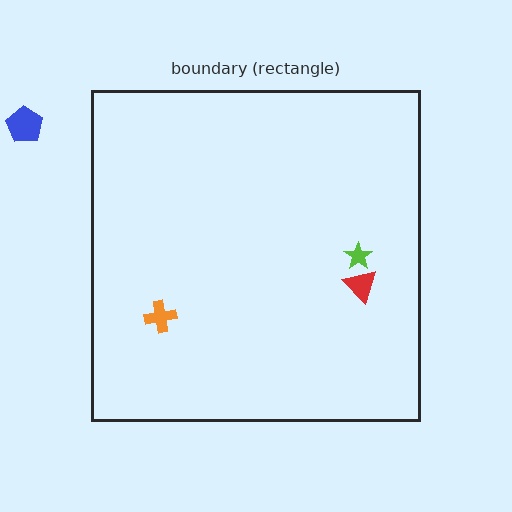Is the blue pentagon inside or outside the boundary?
Outside.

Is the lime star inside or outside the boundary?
Inside.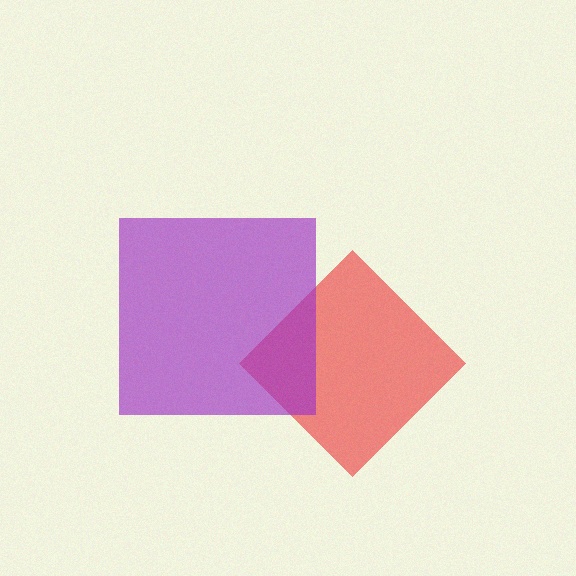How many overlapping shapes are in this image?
There are 2 overlapping shapes in the image.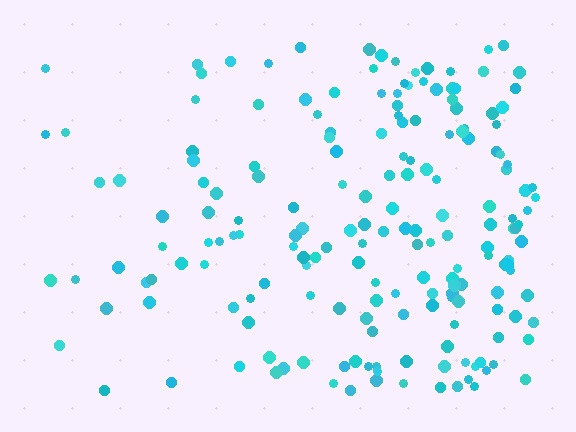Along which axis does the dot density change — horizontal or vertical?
Horizontal.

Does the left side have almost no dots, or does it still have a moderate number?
Still a moderate number, just noticeably fewer than the right.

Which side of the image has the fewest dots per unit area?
The left.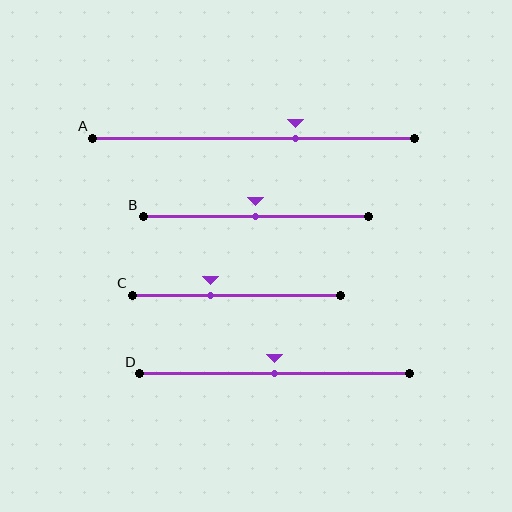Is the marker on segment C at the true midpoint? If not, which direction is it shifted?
No, the marker on segment C is shifted to the left by about 12% of the segment length.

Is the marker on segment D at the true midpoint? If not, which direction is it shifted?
Yes, the marker on segment D is at the true midpoint.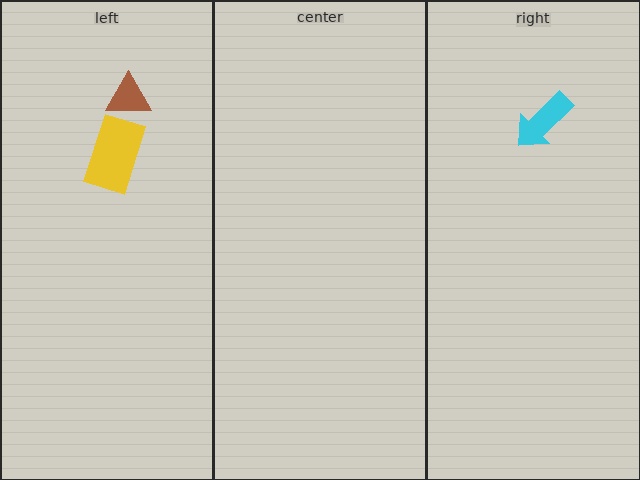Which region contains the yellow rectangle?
The left region.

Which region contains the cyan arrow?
The right region.